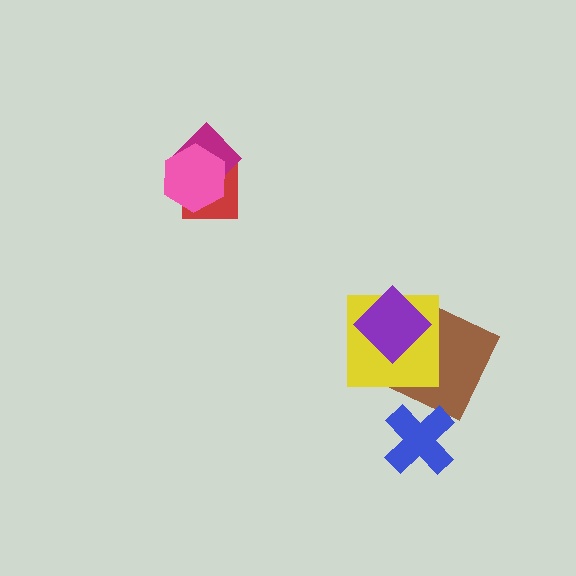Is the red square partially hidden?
Yes, it is partially covered by another shape.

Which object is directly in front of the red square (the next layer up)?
The magenta diamond is directly in front of the red square.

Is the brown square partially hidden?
Yes, it is partially covered by another shape.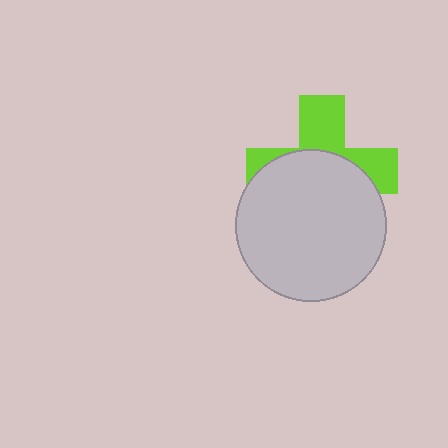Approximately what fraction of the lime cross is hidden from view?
Roughly 58% of the lime cross is hidden behind the light gray circle.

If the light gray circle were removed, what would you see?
You would see the complete lime cross.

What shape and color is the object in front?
The object in front is a light gray circle.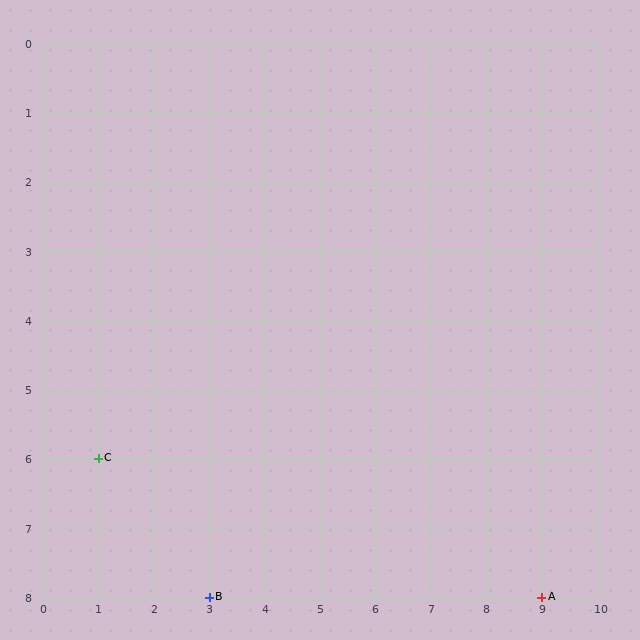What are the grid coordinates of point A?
Point A is at grid coordinates (9, 8).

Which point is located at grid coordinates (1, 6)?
Point C is at (1, 6).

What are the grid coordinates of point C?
Point C is at grid coordinates (1, 6).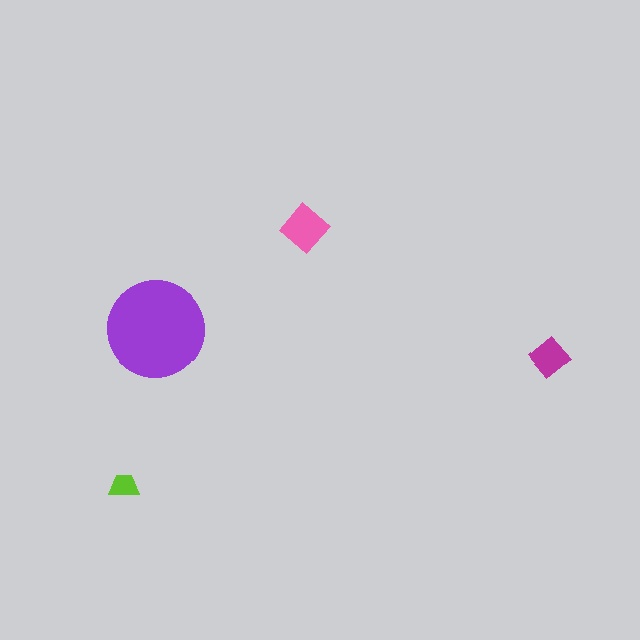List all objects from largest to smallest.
The purple circle, the pink diamond, the magenta diamond, the lime trapezoid.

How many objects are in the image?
There are 4 objects in the image.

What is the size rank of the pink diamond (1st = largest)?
2nd.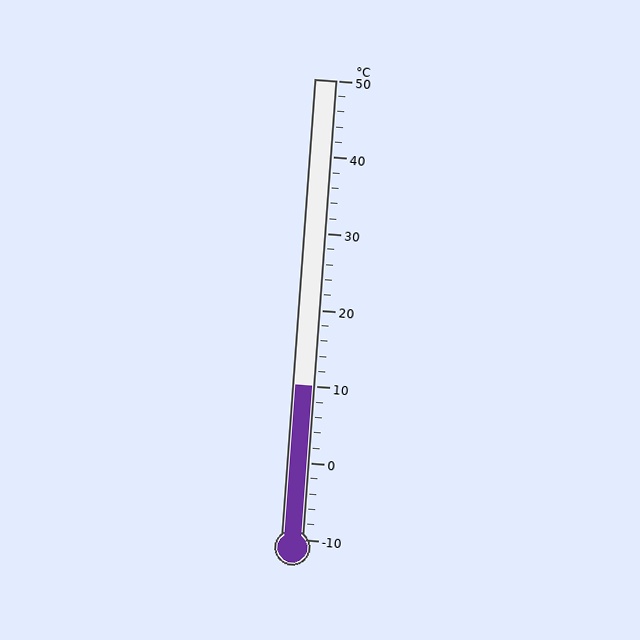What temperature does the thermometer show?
The thermometer shows approximately 10°C.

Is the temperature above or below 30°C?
The temperature is below 30°C.